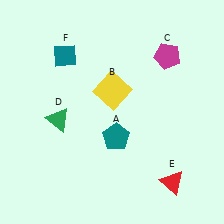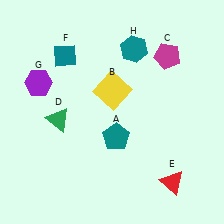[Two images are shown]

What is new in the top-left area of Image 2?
A purple hexagon (G) was added in the top-left area of Image 2.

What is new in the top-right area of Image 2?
A teal hexagon (H) was added in the top-right area of Image 2.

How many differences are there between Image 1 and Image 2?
There are 2 differences between the two images.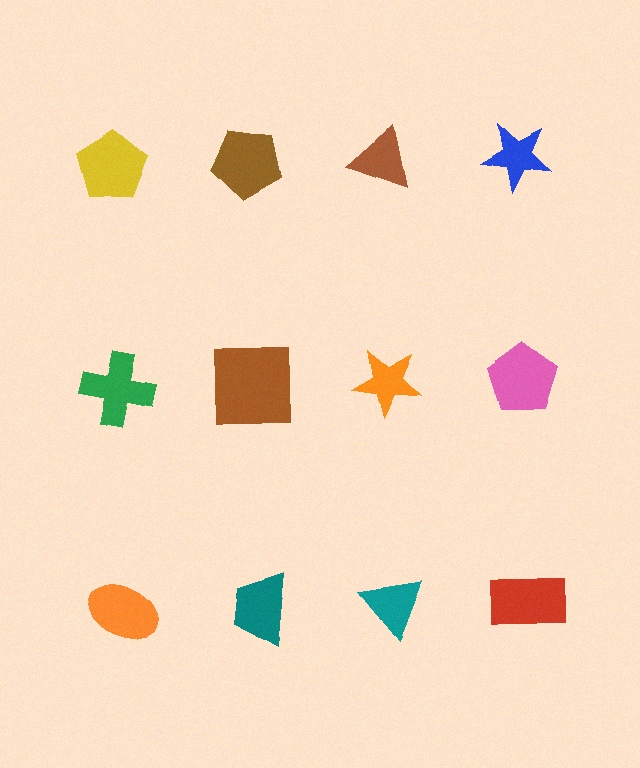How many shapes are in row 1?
4 shapes.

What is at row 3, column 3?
A teal triangle.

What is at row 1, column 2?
A brown pentagon.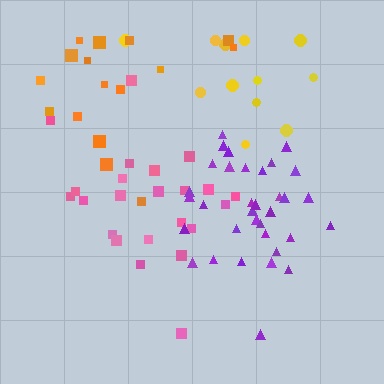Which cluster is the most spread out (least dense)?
Yellow.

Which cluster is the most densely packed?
Purple.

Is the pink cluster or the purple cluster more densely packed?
Purple.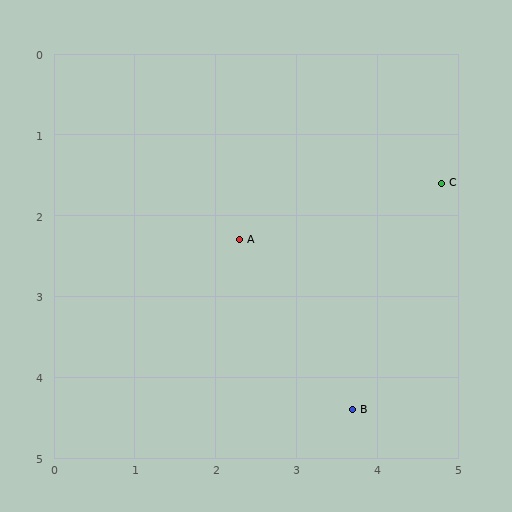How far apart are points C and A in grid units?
Points C and A are about 2.6 grid units apart.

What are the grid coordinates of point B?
Point B is at approximately (3.7, 4.4).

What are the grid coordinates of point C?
Point C is at approximately (4.8, 1.6).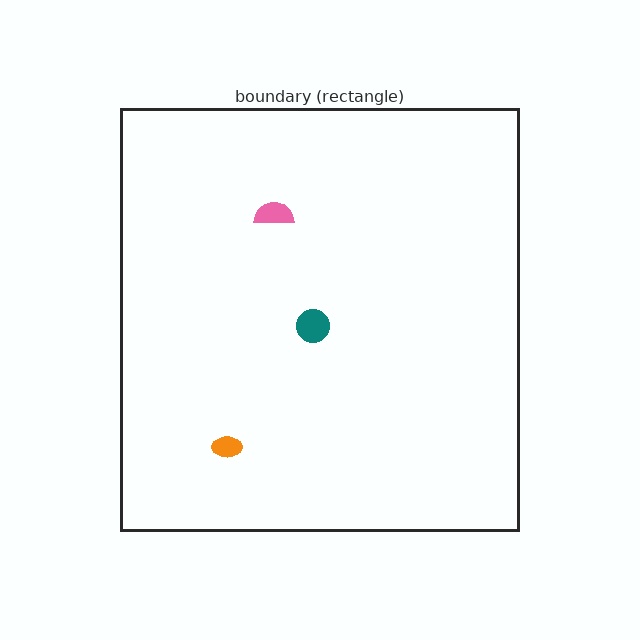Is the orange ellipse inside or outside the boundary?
Inside.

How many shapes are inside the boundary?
3 inside, 0 outside.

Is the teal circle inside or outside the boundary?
Inside.